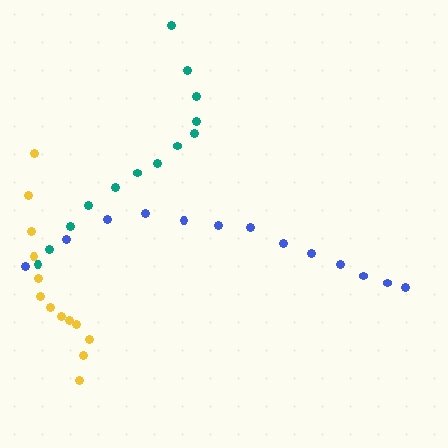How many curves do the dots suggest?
There are 3 distinct paths.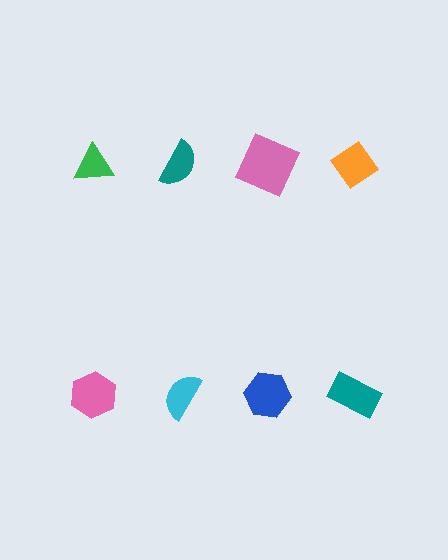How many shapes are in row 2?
4 shapes.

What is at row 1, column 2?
A teal semicircle.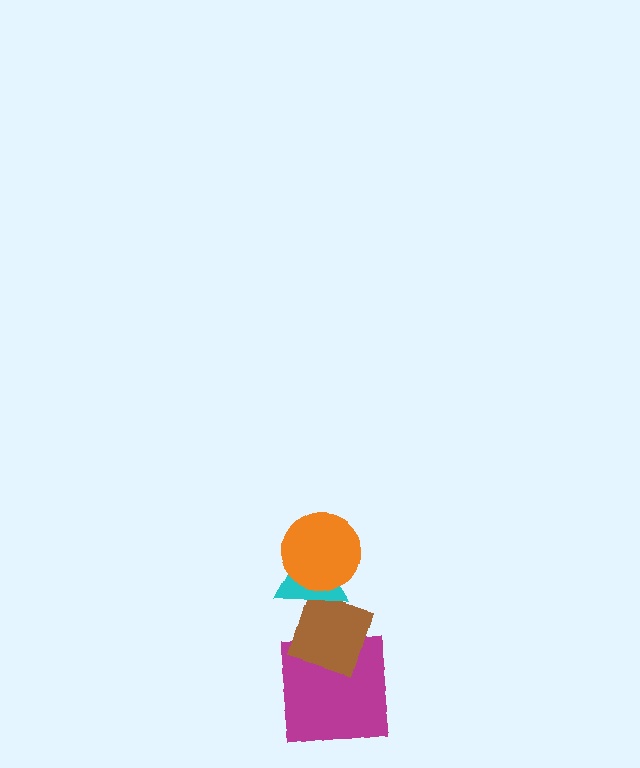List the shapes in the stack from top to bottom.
From top to bottom: the orange circle, the cyan triangle, the brown diamond, the magenta square.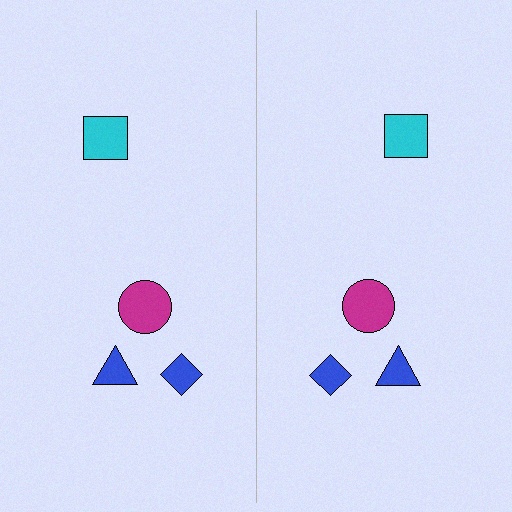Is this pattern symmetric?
Yes, this pattern has bilateral (reflection) symmetry.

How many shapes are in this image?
There are 8 shapes in this image.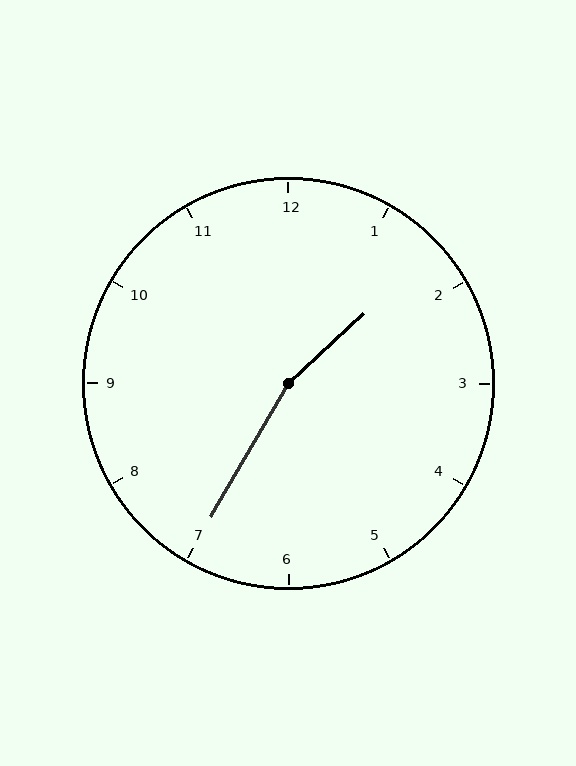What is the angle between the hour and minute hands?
Approximately 162 degrees.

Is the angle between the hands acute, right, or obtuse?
It is obtuse.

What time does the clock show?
1:35.